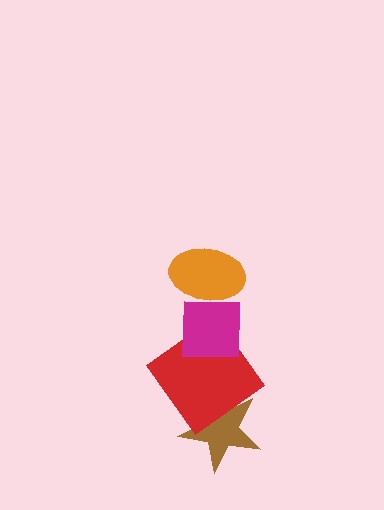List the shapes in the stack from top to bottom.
From top to bottom: the orange ellipse, the magenta square, the red diamond, the brown star.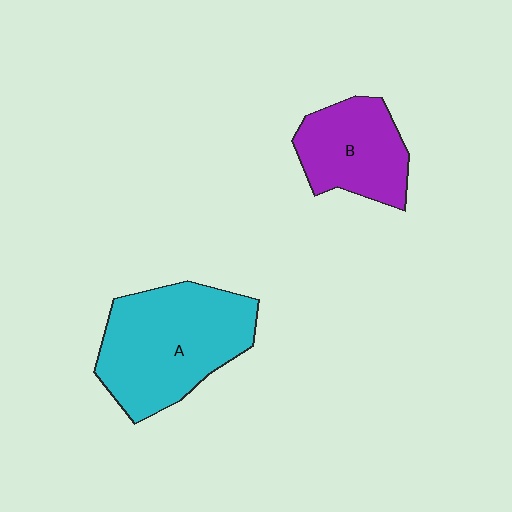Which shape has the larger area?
Shape A (cyan).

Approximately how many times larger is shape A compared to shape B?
Approximately 1.6 times.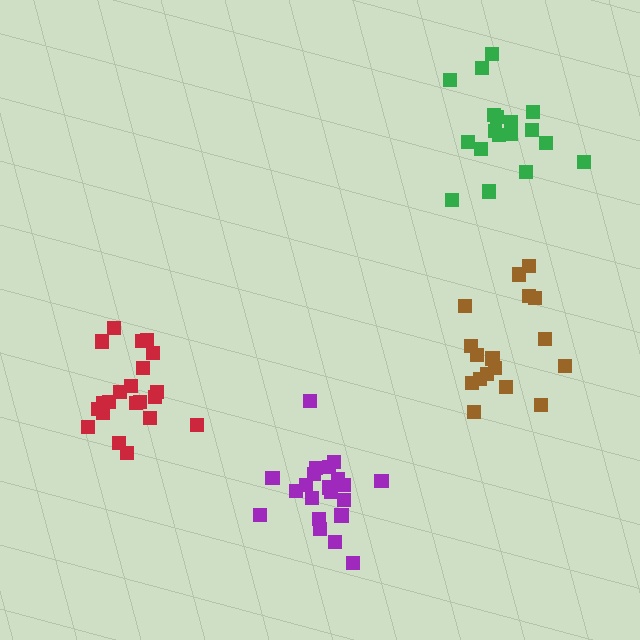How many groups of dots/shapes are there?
There are 4 groups.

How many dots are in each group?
Group 1: 17 dots, Group 2: 21 dots, Group 3: 18 dots, Group 4: 21 dots (77 total).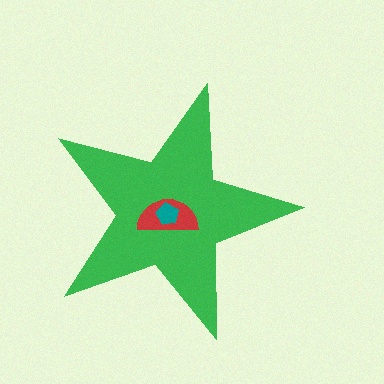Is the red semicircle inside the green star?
Yes.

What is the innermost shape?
The teal pentagon.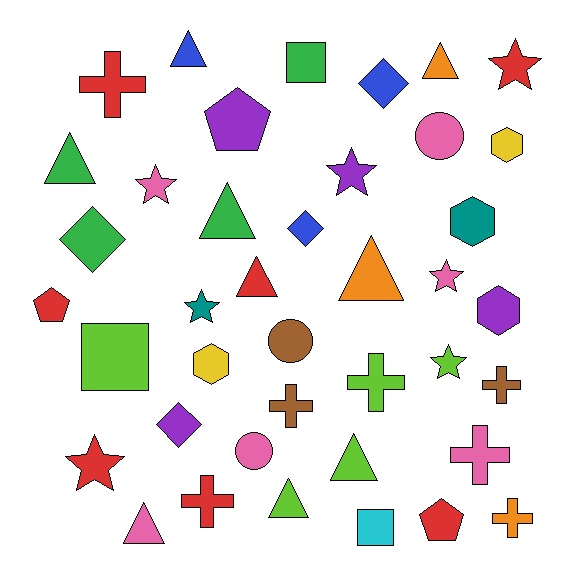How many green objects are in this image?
There are 4 green objects.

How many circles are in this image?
There are 3 circles.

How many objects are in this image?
There are 40 objects.